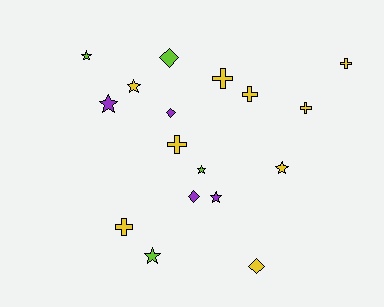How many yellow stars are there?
There are 2 yellow stars.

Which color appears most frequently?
Yellow, with 9 objects.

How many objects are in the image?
There are 17 objects.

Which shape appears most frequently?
Star, with 7 objects.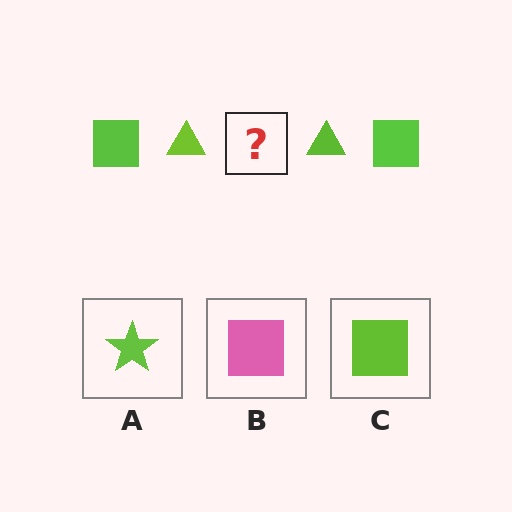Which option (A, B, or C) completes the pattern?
C.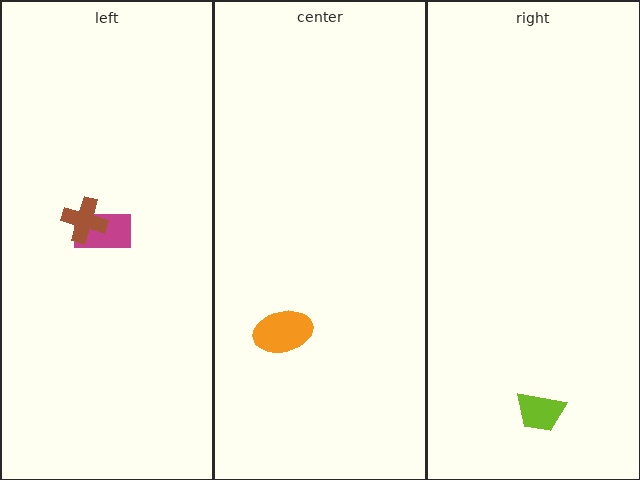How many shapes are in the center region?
1.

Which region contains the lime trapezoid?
The right region.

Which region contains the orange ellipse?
The center region.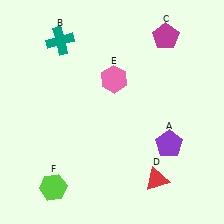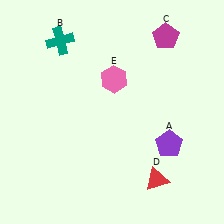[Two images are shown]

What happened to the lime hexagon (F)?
The lime hexagon (F) was removed in Image 2. It was in the bottom-left area of Image 1.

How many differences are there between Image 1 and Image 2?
There is 1 difference between the two images.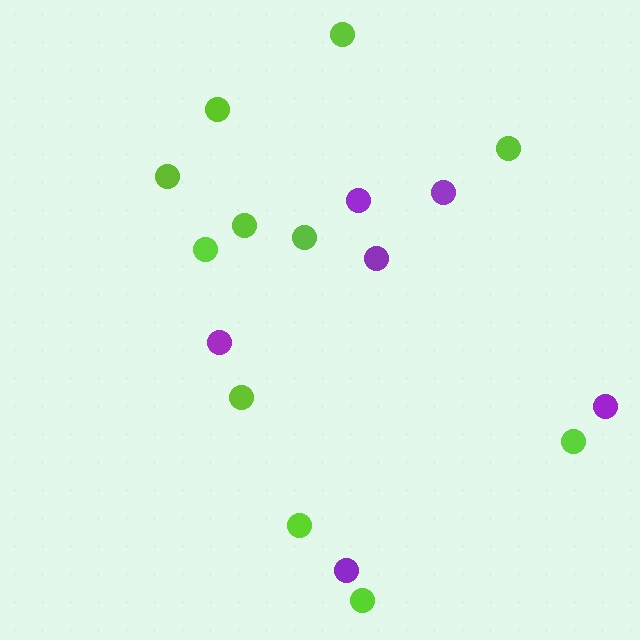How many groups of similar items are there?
There are 2 groups: one group of purple circles (6) and one group of lime circles (11).